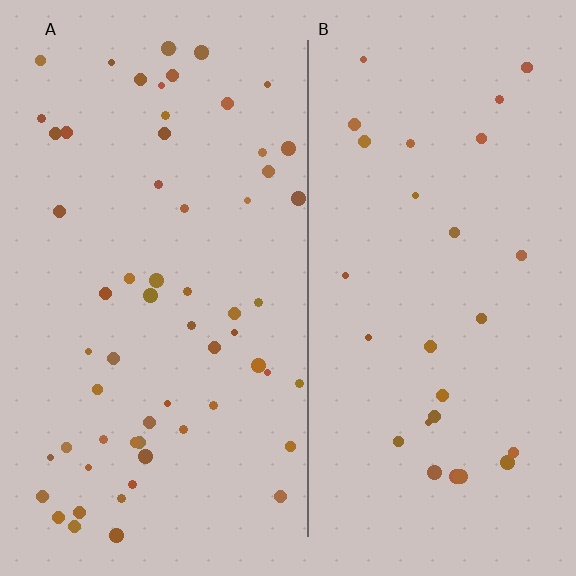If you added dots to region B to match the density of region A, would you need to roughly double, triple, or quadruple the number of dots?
Approximately double.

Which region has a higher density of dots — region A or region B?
A (the left).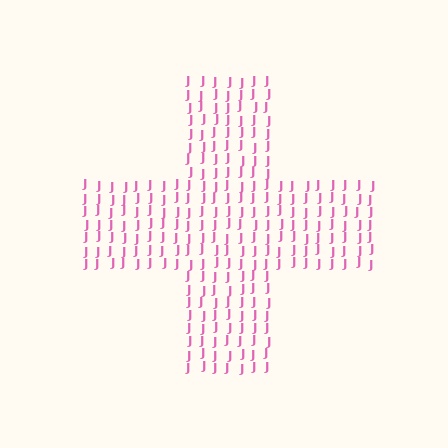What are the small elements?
The small elements are letter J's.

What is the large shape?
The large shape is a cross.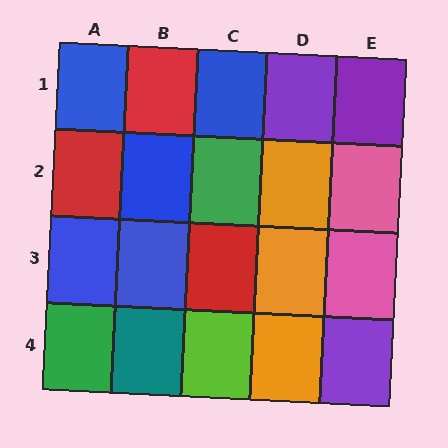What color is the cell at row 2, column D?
Orange.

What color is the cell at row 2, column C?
Green.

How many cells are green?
2 cells are green.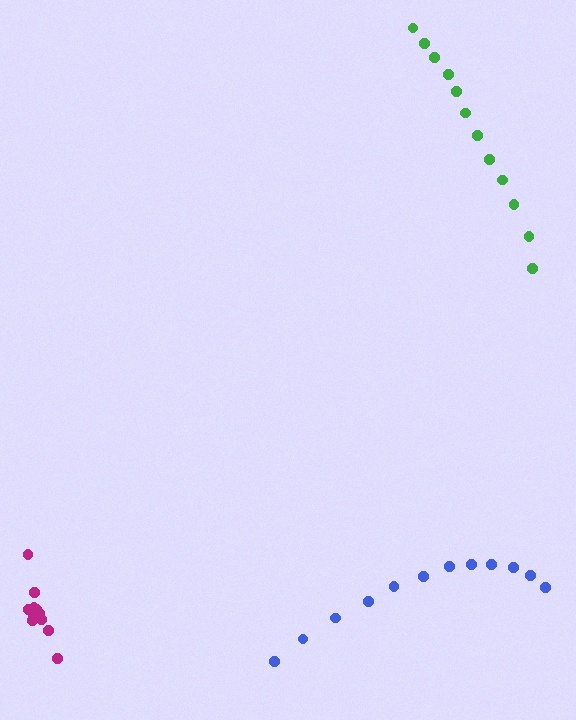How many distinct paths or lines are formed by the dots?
There are 3 distinct paths.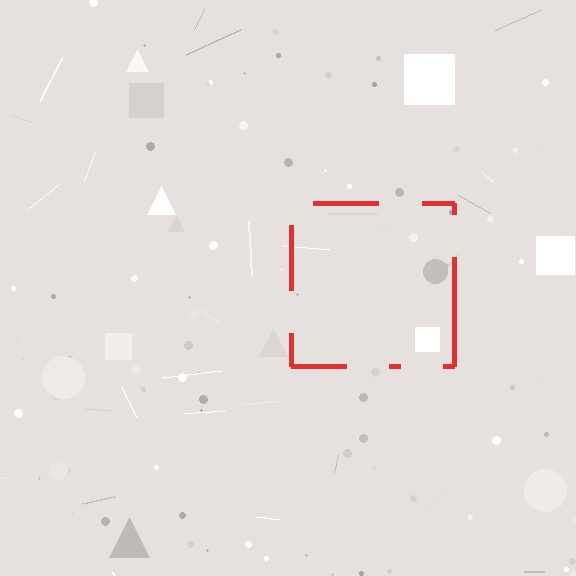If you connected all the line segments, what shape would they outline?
They would outline a square.